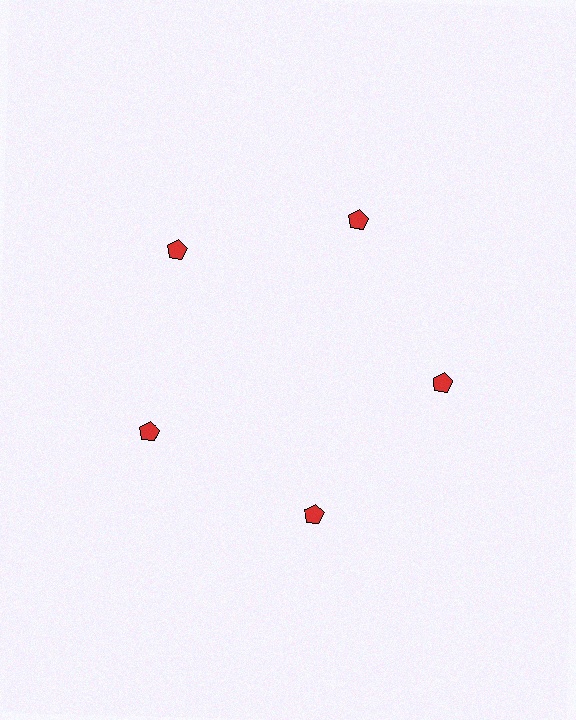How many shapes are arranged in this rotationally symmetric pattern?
There are 5 shapes, arranged in 5 groups of 1.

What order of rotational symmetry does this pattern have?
This pattern has 5-fold rotational symmetry.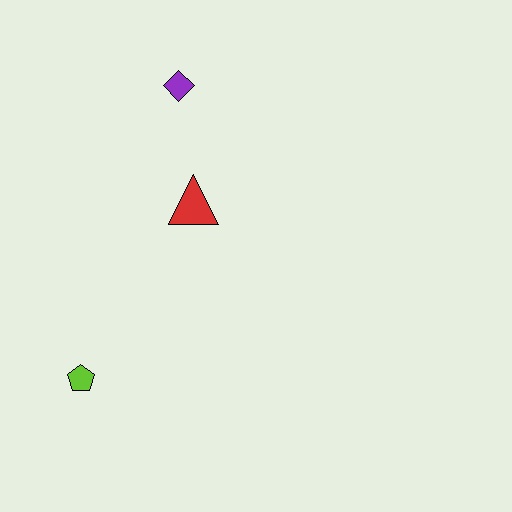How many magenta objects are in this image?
There are no magenta objects.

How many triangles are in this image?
There is 1 triangle.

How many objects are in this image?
There are 3 objects.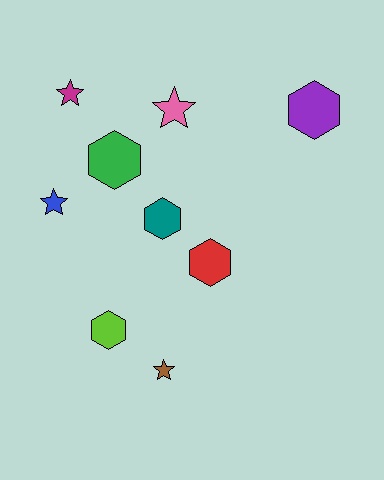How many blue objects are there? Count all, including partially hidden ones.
There is 1 blue object.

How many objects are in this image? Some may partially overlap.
There are 9 objects.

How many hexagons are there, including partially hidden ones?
There are 5 hexagons.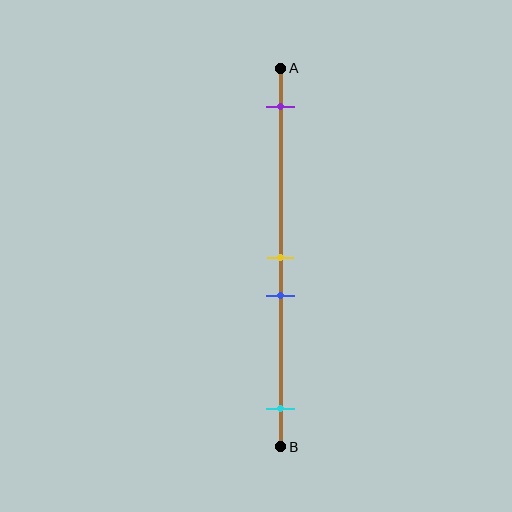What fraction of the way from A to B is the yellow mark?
The yellow mark is approximately 50% (0.5) of the way from A to B.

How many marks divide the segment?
There are 4 marks dividing the segment.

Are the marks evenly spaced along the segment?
No, the marks are not evenly spaced.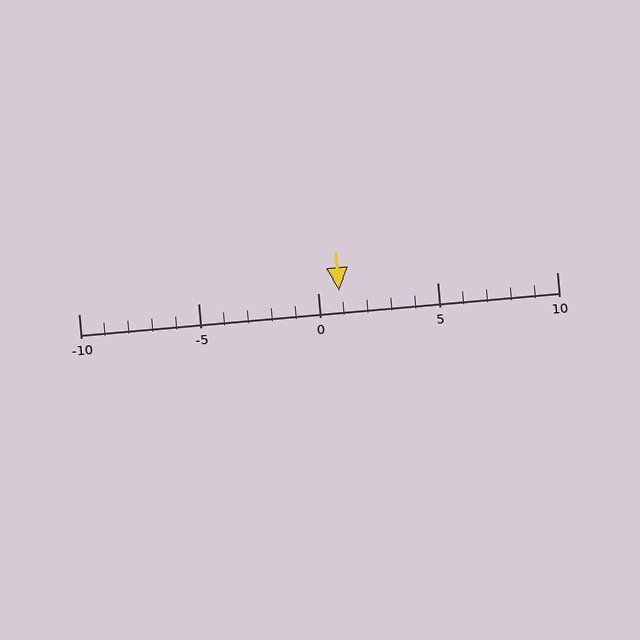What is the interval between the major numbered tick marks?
The major tick marks are spaced 5 units apart.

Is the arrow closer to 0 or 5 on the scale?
The arrow is closer to 0.